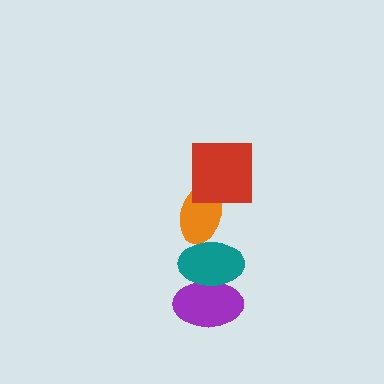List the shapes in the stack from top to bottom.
From top to bottom: the red square, the orange ellipse, the teal ellipse, the purple ellipse.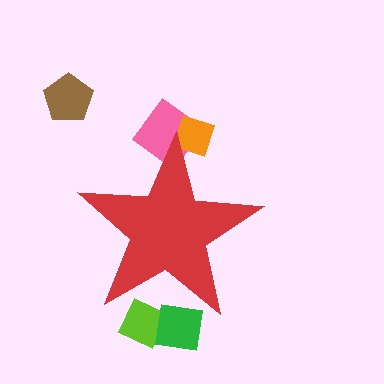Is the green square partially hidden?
Yes, the green square is partially hidden behind the red star.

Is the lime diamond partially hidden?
Yes, the lime diamond is partially hidden behind the red star.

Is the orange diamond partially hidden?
Yes, the orange diamond is partially hidden behind the red star.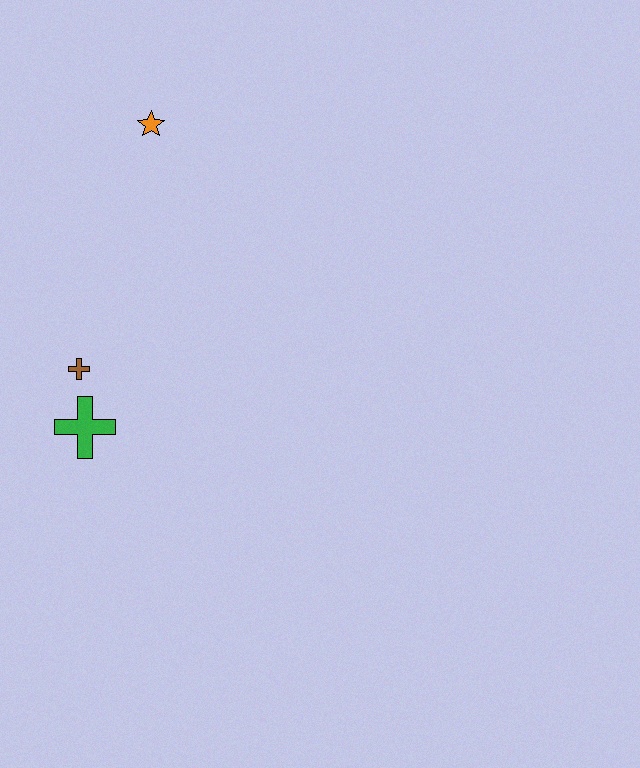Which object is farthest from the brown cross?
The orange star is farthest from the brown cross.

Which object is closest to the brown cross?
The green cross is closest to the brown cross.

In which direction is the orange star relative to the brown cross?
The orange star is above the brown cross.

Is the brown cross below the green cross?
No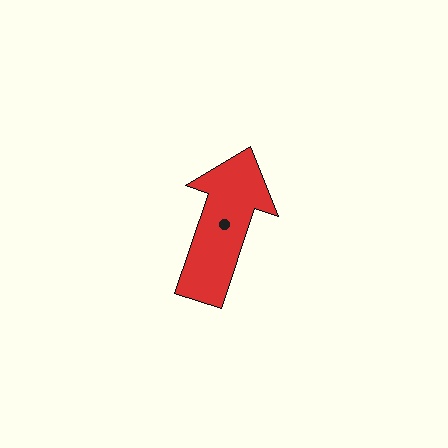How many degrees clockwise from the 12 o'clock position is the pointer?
Approximately 19 degrees.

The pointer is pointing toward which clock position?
Roughly 1 o'clock.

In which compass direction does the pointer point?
North.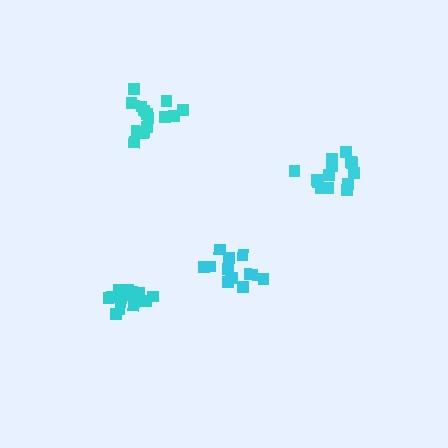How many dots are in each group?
Group 1: 16 dots, Group 2: 15 dots, Group 3: 15 dots, Group 4: 13 dots (59 total).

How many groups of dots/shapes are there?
There are 4 groups.